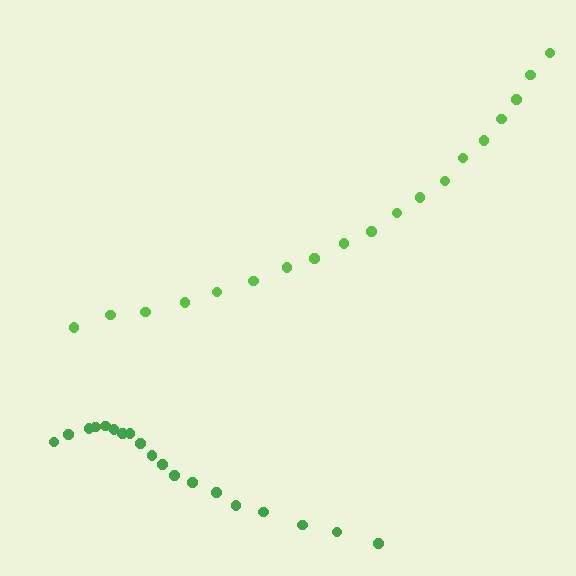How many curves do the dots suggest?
There are 2 distinct paths.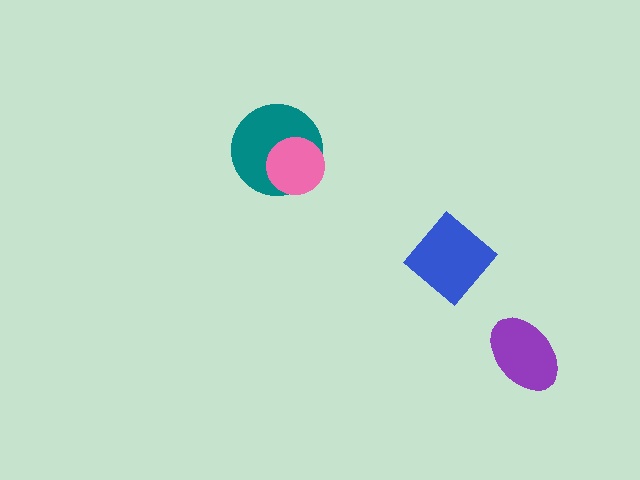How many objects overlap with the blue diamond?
0 objects overlap with the blue diamond.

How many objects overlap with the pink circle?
1 object overlaps with the pink circle.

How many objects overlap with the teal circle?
1 object overlaps with the teal circle.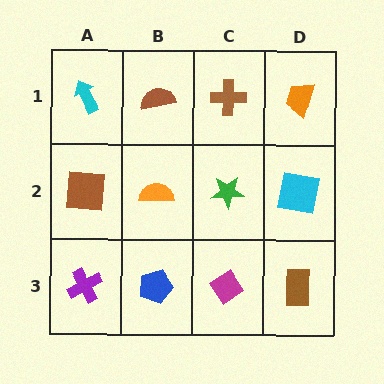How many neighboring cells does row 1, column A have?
2.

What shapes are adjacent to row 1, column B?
An orange semicircle (row 2, column B), a cyan arrow (row 1, column A), a brown cross (row 1, column C).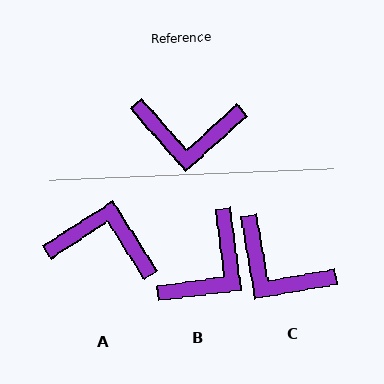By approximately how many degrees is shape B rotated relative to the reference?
Approximately 56 degrees counter-clockwise.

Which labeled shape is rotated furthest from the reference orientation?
A, about 171 degrees away.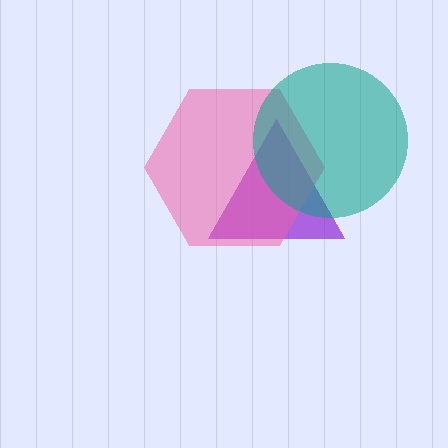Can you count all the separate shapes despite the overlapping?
Yes, there are 3 separate shapes.